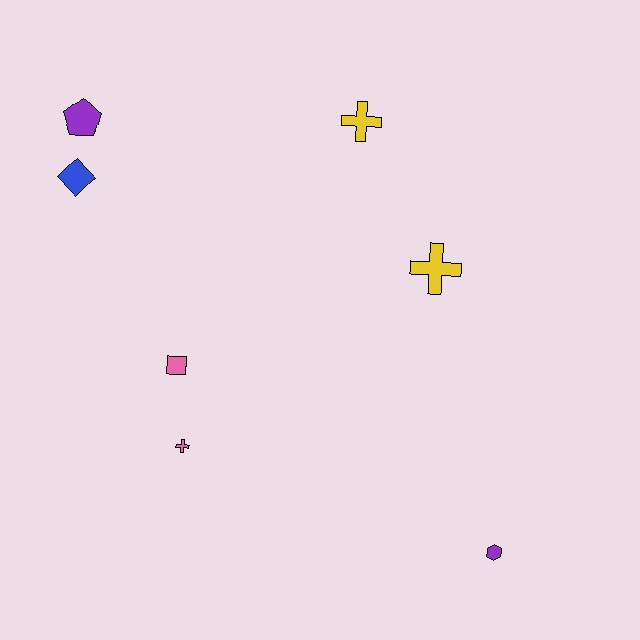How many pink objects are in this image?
There are 2 pink objects.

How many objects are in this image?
There are 7 objects.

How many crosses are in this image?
There are 3 crosses.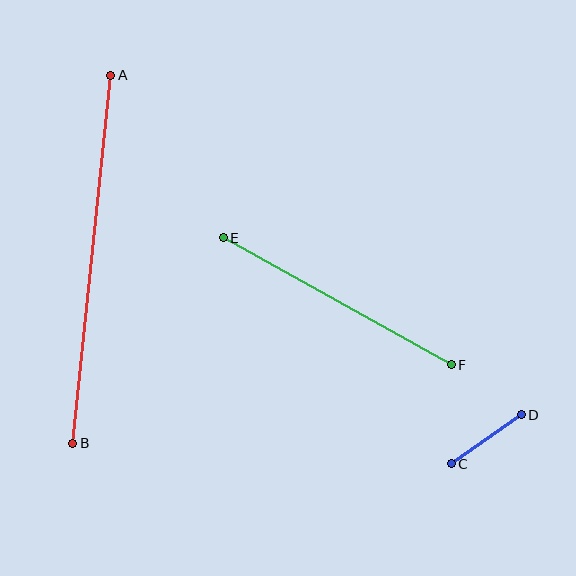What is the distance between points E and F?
The distance is approximately 261 pixels.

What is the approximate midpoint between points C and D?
The midpoint is at approximately (486, 439) pixels.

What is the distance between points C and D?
The distance is approximately 85 pixels.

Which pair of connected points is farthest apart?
Points A and B are farthest apart.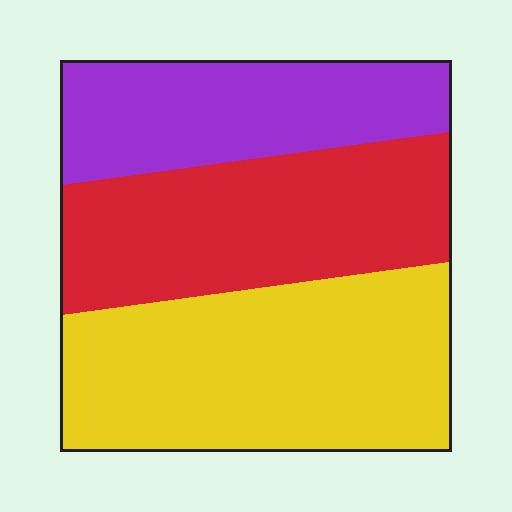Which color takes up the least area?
Purple, at roughly 25%.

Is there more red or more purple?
Red.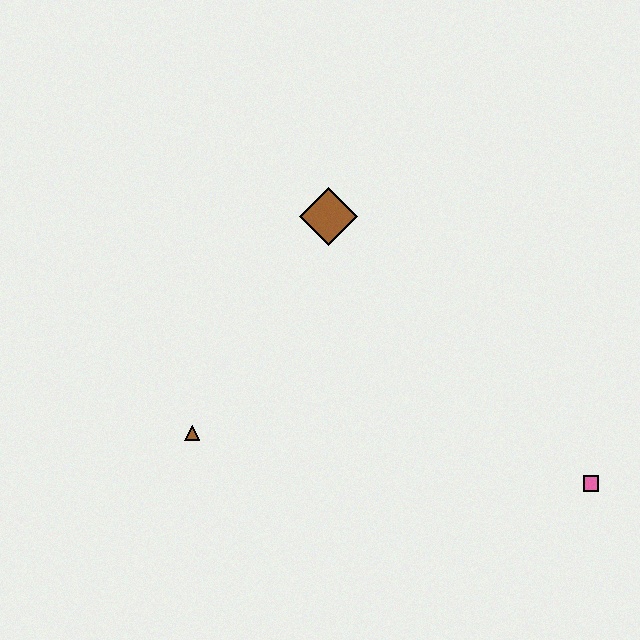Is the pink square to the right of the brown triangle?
Yes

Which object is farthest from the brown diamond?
The pink square is farthest from the brown diamond.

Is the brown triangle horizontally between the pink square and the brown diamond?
No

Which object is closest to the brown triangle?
The brown diamond is closest to the brown triangle.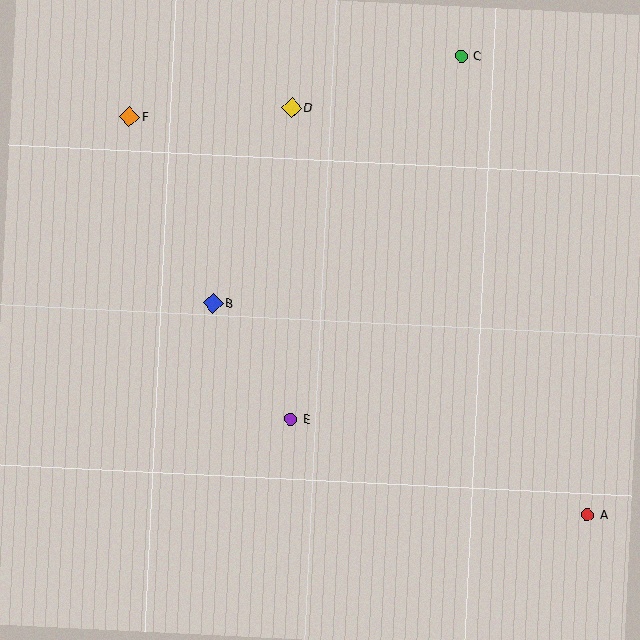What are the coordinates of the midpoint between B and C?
The midpoint between B and C is at (337, 180).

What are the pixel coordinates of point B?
Point B is at (213, 303).